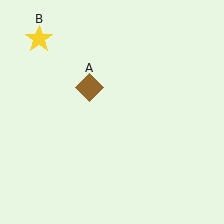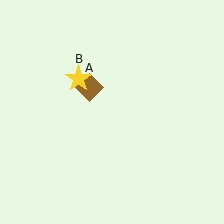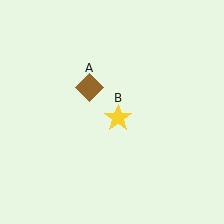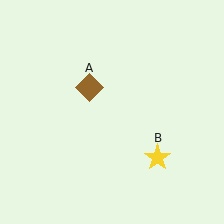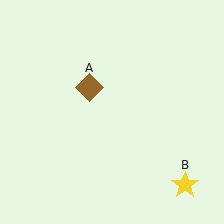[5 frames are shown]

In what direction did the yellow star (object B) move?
The yellow star (object B) moved down and to the right.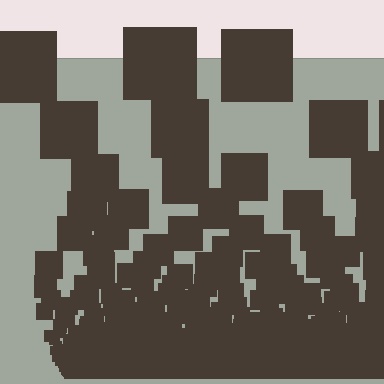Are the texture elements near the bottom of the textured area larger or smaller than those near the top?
Smaller. The gradient is inverted — elements near the bottom are smaller and denser.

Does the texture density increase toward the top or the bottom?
Density increases toward the bottom.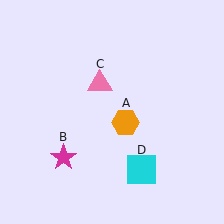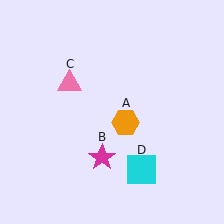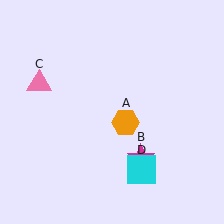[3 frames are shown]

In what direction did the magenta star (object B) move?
The magenta star (object B) moved right.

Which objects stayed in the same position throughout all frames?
Orange hexagon (object A) and cyan square (object D) remained stationary.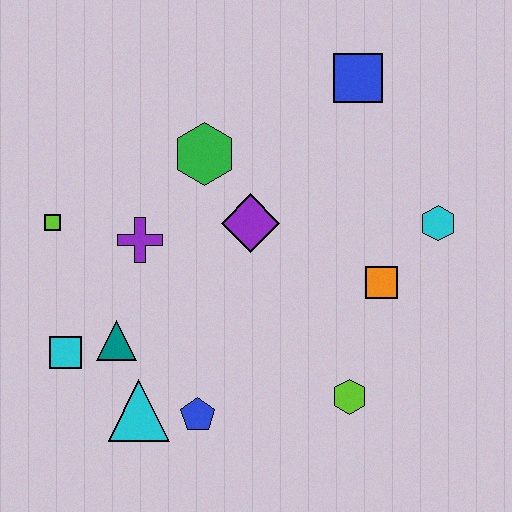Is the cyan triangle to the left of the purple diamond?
Yes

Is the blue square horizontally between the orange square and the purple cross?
Yes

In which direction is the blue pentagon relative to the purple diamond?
The blue pentagon is below the purple diamond.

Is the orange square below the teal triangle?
No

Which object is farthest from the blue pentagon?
The blue square is farthest from the blue pentagon.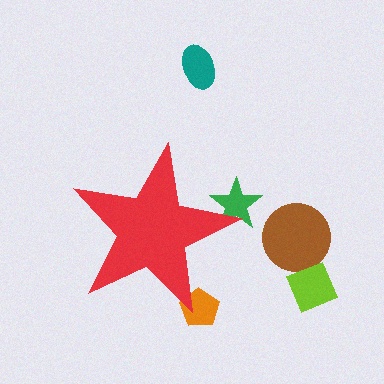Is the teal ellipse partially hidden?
No, the teal ellipse is fully visible.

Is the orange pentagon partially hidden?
Yes, the orange pentagon is partially hidden behind the red star.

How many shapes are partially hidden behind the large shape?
2 shapes are partially hidden.